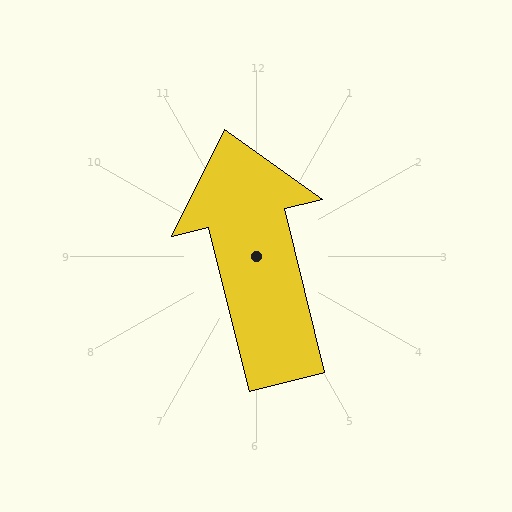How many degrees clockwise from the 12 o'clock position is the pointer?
Approximately 346 degrees.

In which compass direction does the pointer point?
North.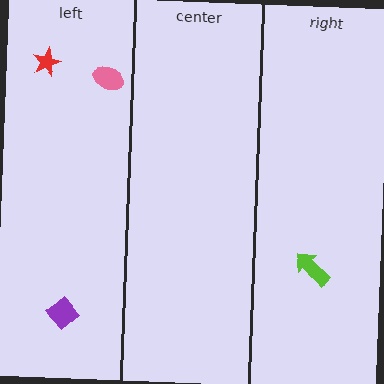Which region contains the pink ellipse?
The left region.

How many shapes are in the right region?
1.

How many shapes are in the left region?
3.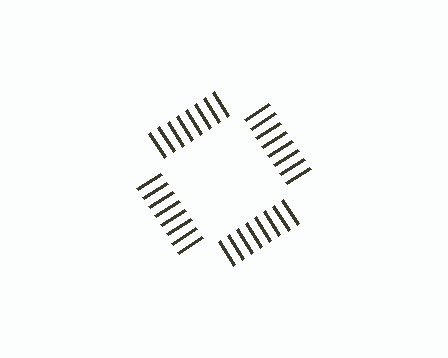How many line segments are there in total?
32 — 8 along each of the 4 edges.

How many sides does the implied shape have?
4 sides — the line-ends trace a square.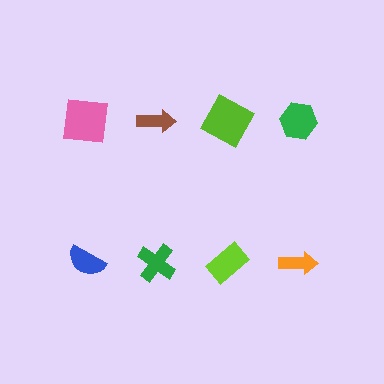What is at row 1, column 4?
A green hexagon.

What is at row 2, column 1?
A blue semicircle.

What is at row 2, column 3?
A lime rectangle.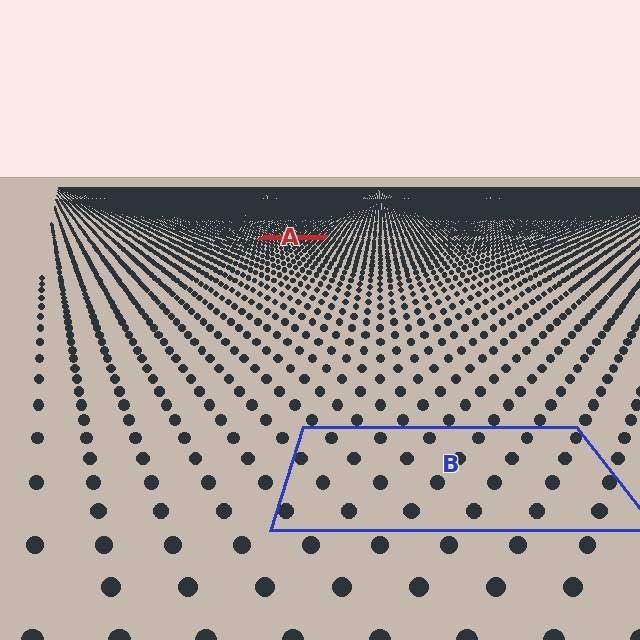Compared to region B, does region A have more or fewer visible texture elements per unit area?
Region A has more texture elements per unit area — they are packed more densely because it is farther away.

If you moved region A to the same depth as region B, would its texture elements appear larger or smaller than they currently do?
They would appear larger. At a closer depth, the same texture elements are projected at a bigger on-screen size.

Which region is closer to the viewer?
Region B is closer. The texture elements there are larger and more spread out.